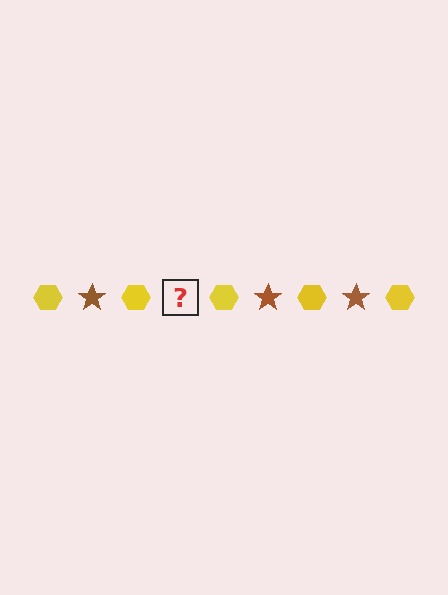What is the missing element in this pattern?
The missing element is a brown star.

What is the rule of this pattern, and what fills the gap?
The rule is that the pattern alternates between yellow hexagon and brown star. The gap should be filled with a brown star.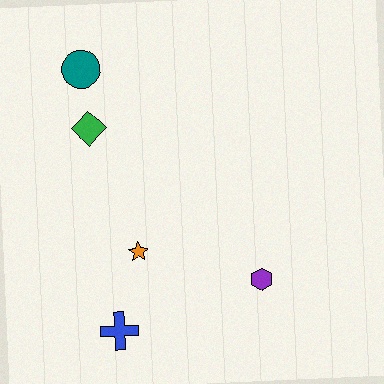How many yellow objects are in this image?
There are no yellow objects.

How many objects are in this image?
There are 5 objects.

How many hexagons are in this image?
There is 1 hexagon.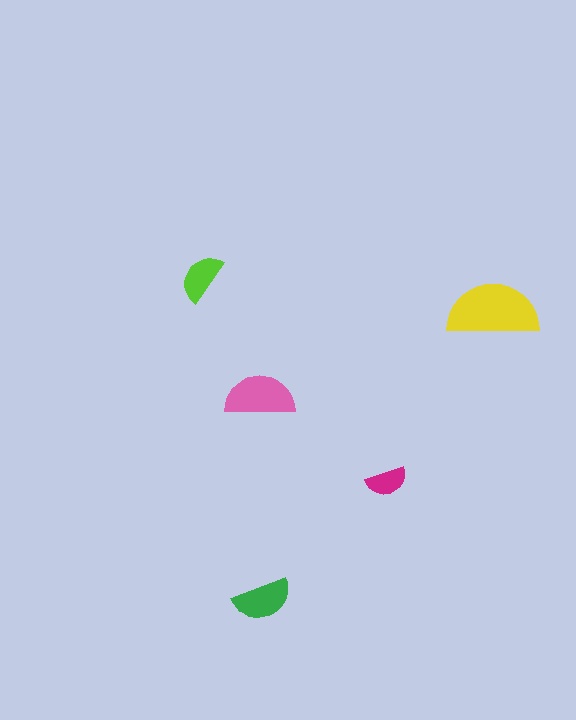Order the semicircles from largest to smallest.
the yellow one, the pink one, the green one, the lime one, the magenta one.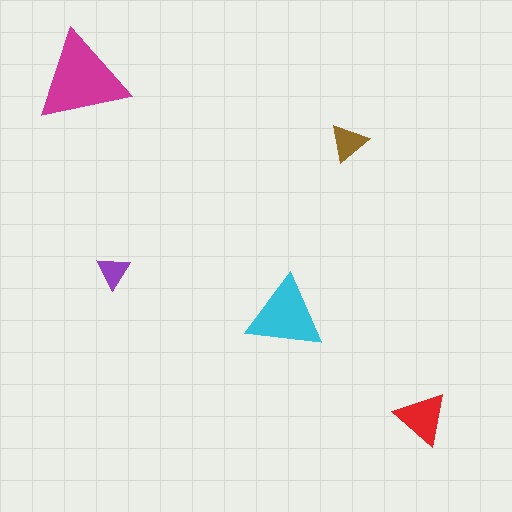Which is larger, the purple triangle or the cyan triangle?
The cyan one.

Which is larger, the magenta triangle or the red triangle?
The magenta one.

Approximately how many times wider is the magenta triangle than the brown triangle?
About 2.5 times wider.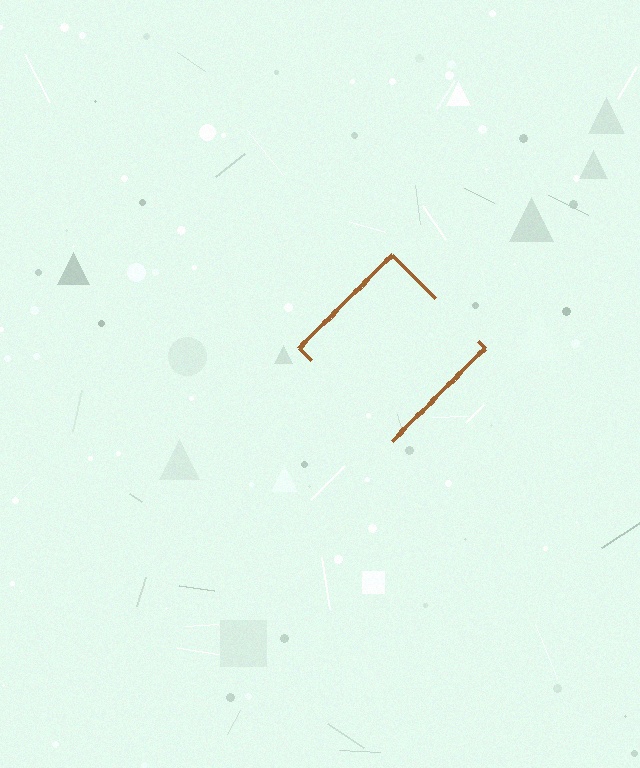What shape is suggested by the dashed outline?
The dashed outline suggests a diamond.